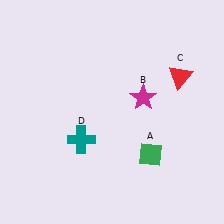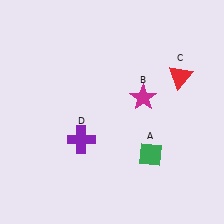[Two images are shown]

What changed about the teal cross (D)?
In Image 1, D is teal. In Image 2, it changed to purple.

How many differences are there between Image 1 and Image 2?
There is 1 difference between the two images.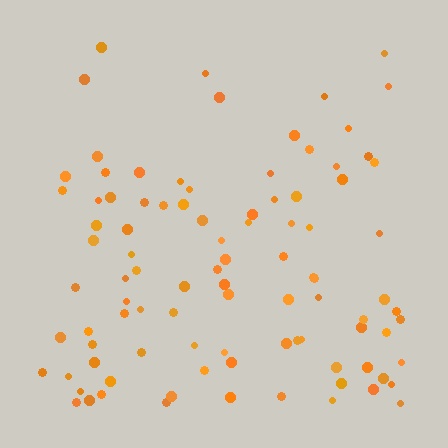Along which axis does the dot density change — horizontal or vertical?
Vertical.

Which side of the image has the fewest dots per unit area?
The top.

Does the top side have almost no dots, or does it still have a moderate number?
Still a moderate number, just noticeably fewer than the bottom.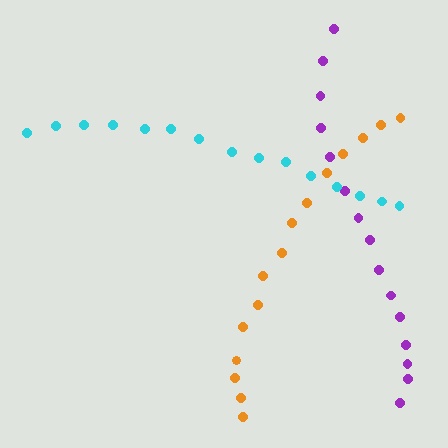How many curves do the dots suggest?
There are 3 distinct paths.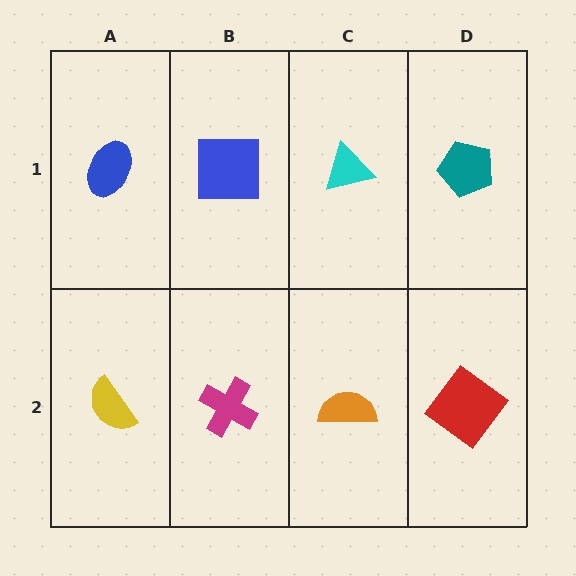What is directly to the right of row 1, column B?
A cyan triangle.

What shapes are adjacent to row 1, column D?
A red diamond (row 2, column D), a cyan triangle (row 1, column C).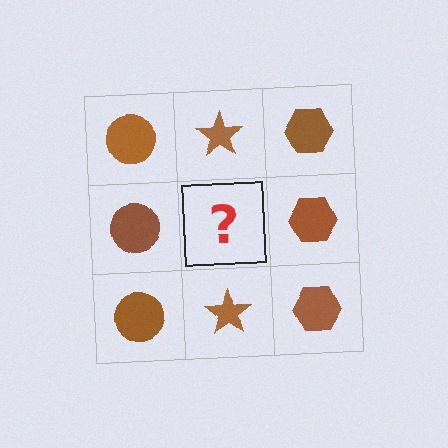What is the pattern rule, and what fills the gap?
The rule is that each column has a consistent shape. The gap should be filled with a brown star.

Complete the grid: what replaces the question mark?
The question mark should be replaced with a brown star.